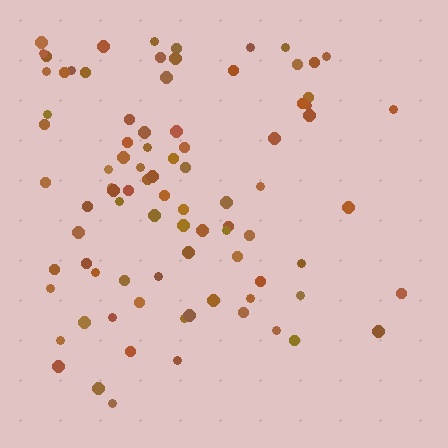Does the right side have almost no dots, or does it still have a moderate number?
Still a moderate number, just noticeably fewer than the left.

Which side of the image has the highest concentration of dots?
The left.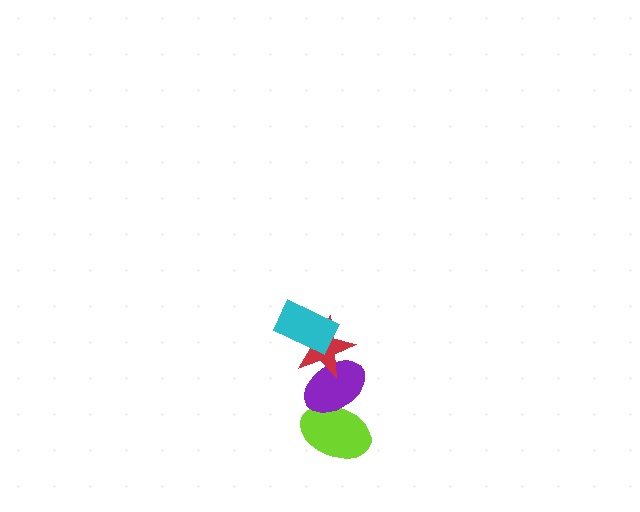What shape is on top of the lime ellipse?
The purple ellipse is on top of the lime ellipse.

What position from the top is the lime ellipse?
The lime ellipse is 4th from the top.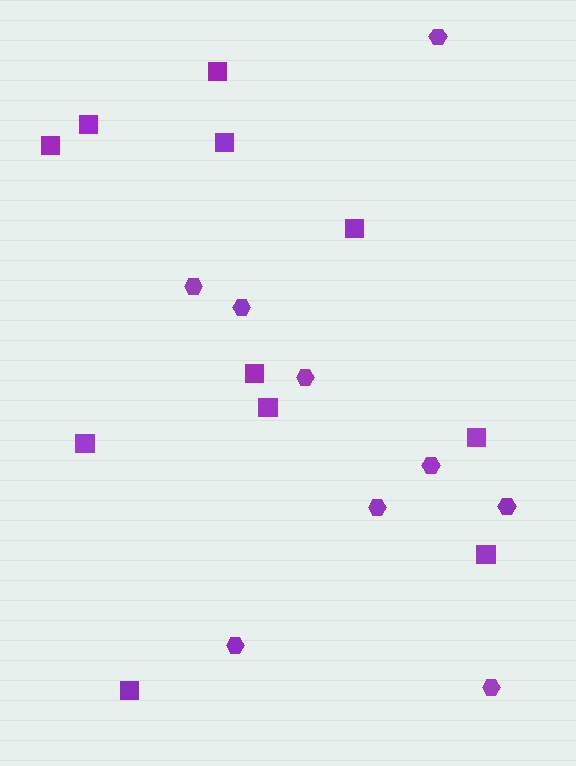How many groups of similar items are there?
There are 2 groups: one group of squares (11) and one group of hexagons (9).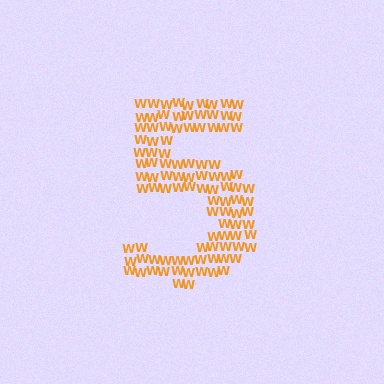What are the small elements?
The small elements are letter W's.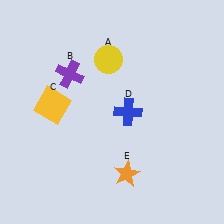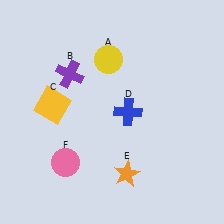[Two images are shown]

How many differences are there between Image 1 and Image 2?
There is 1 difference between the two images.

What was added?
A pink circle (F) was added in Image 2.